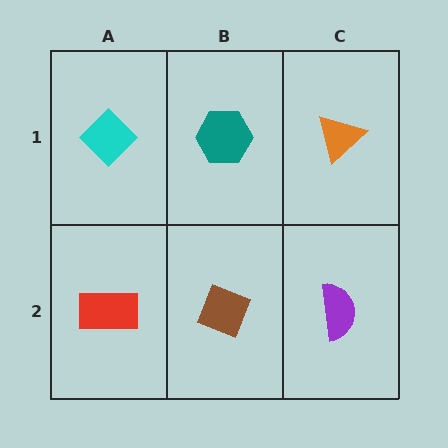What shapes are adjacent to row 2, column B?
A teal hexagon (row 1, column B), a red rectangle (row 2, column A), a purple semicircle (row 2, column C).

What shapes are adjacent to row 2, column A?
A cyan diamond (row 1, column A), a brown diamond (row 2, column B).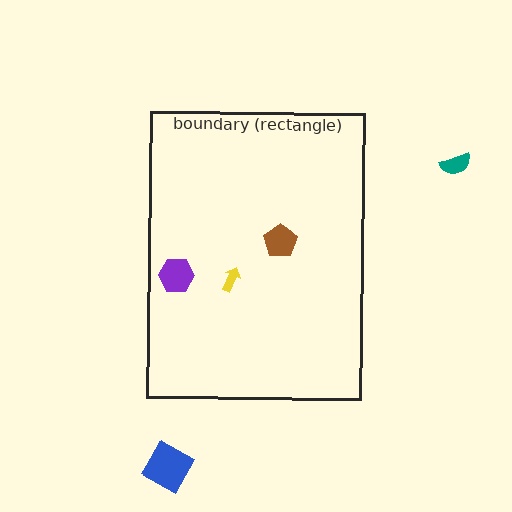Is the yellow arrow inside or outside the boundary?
Inside.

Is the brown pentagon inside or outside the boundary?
Inside.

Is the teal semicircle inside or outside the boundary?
Outside.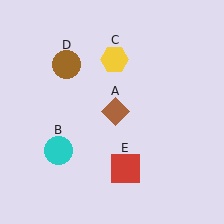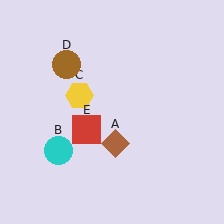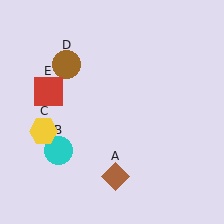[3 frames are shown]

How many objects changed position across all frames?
3 objects changed position: brown diamond (object A), yellow hexagon (object C), red square (object E).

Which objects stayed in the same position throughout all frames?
Cyan circle (object B) and brown circle (object D) remained stationary.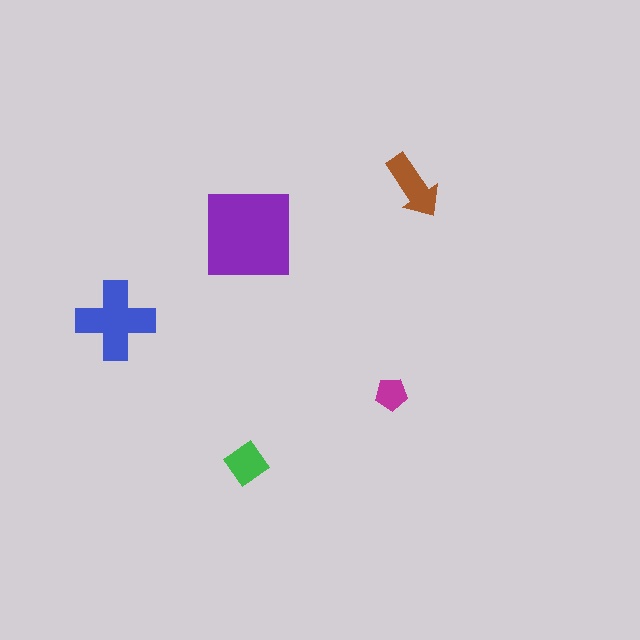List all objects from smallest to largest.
The magenta pentagon, the green diamond, the brown arrow, the blue cross, the purple square.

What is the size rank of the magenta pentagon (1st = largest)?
5th.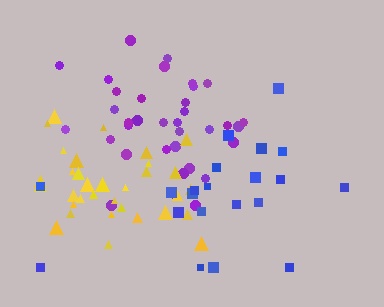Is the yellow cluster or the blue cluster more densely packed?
Yellow.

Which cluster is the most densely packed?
Purple.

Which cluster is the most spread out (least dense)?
Blue.